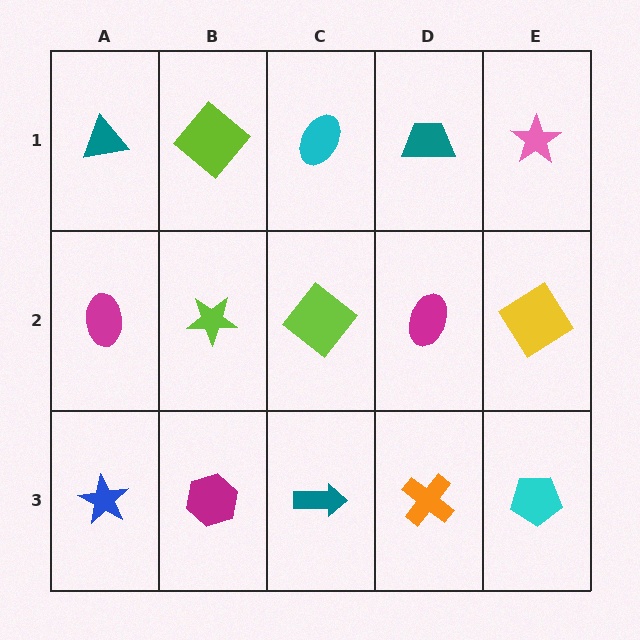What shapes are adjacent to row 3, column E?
A yellow diamond (row 2, column E), an orange cross (row 3, column D).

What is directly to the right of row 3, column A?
A magenta hexagon.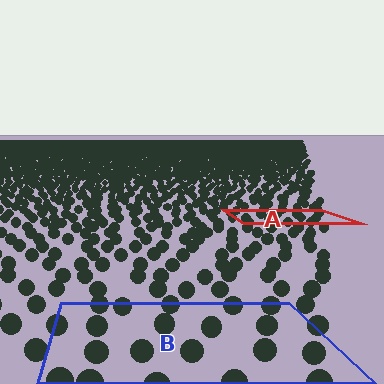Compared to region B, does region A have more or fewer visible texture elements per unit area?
Region A has more texture elements per unit area — they are packed more densely because it is farther away.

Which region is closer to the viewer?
Region B is closer. The texture elements there are larger and more spread out.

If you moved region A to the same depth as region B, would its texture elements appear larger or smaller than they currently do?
They would appear larger. At a closer depth, the same texture elements are projected at a bigger on-screen size.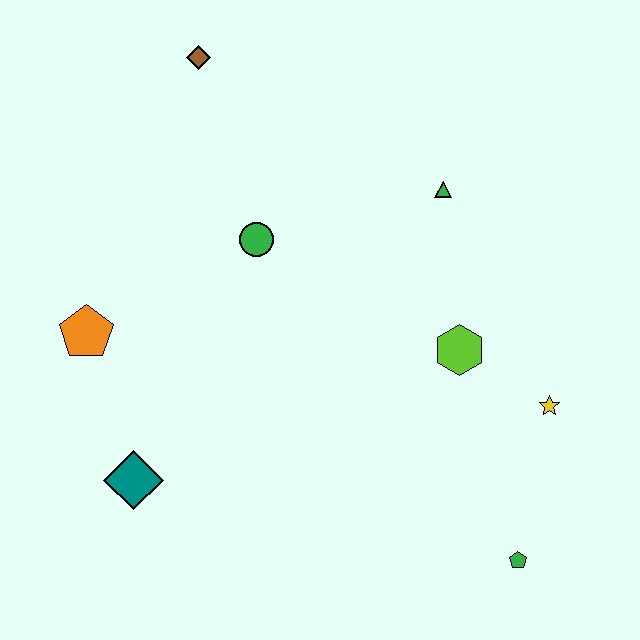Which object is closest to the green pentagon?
The yellow star is closest to the green pentagon.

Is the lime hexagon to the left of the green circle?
No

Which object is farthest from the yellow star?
The brown diamond is farthest from the yellow star.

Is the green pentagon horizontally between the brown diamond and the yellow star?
Yes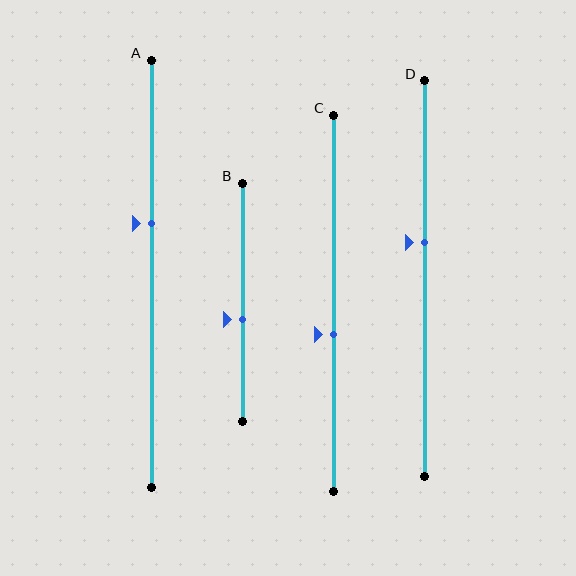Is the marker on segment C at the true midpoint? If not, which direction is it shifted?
No, the marker on segment C is shifted downward by about 8% of the segment length.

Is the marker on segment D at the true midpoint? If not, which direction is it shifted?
No, the marker on segment D is shifted upward by about 9% of the segment length.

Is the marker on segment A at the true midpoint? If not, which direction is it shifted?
No, the marker on segment A is shifted upward by about 12% of the segment length.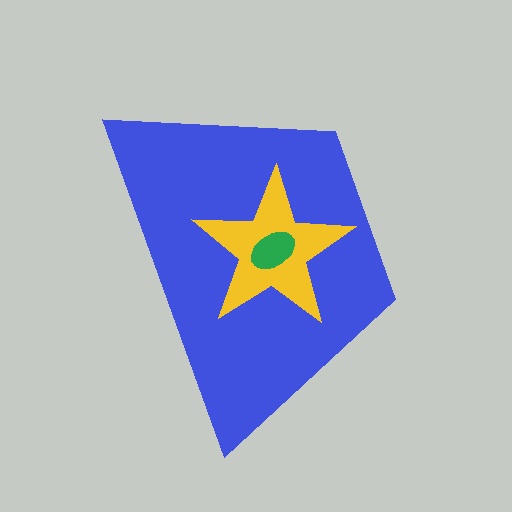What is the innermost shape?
The green ellipse.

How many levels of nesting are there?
3.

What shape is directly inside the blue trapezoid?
The yellow star.